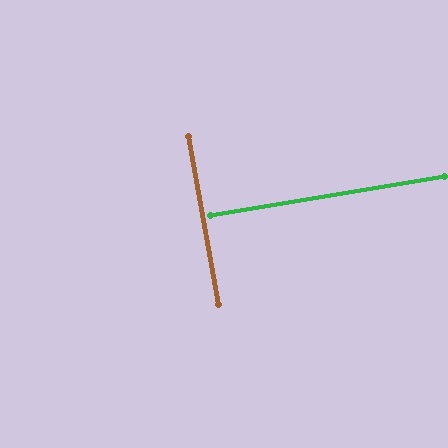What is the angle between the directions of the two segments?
Approximately 89 degrees.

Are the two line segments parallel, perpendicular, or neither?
Perpendicular — they meet at approximately 89°.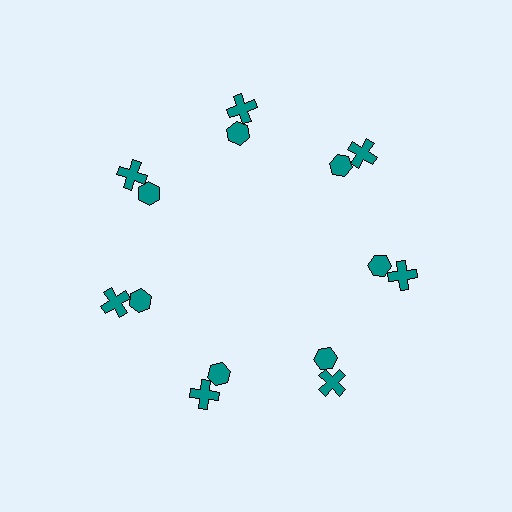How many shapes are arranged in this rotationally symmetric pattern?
There are 14 shapes, arranged in 7 groups of 2.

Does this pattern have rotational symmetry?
Yes, this pattern has 7-fold rotational symmetry. It looks the same after rotating 51 degrees around the center.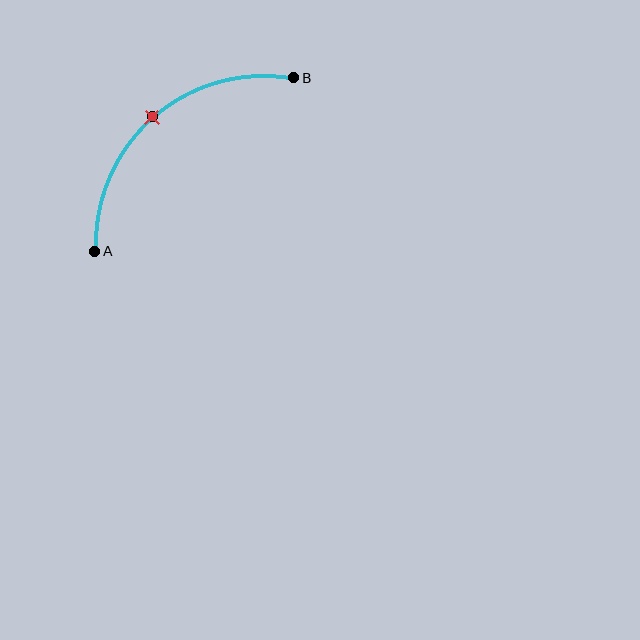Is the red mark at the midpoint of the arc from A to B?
Yes. The red mark lies on the arc at equal arc-length from both A and B — it is the arc midpoint.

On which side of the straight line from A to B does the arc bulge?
The arc bulges above and to the left of the straight line connecting A and B.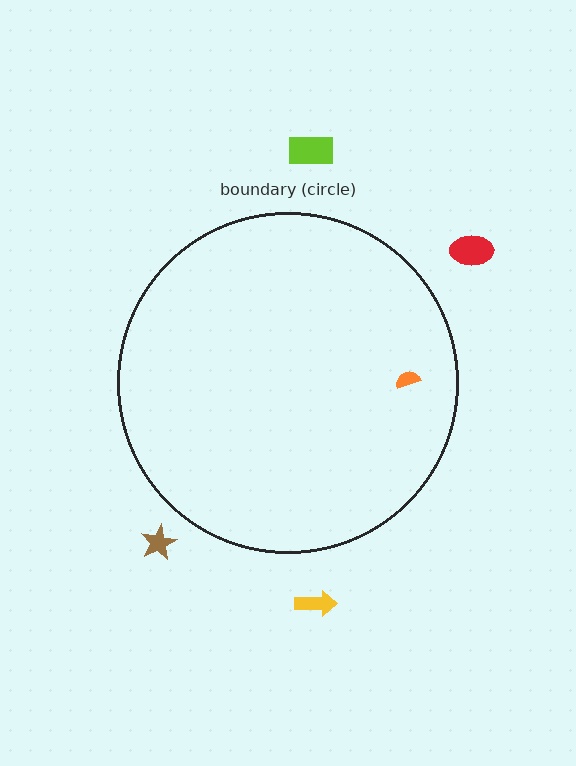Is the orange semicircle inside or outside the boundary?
Inside.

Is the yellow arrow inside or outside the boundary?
Outside.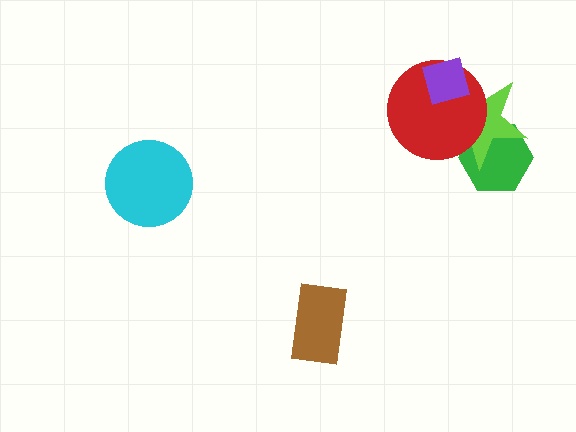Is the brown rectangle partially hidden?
No, no other shape covers it.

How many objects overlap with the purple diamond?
2 objects overlap with the purple diamond.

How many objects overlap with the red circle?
3 objects overlap with the red circle.